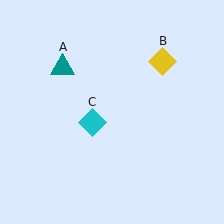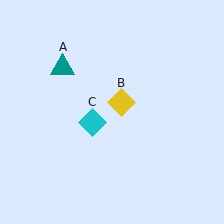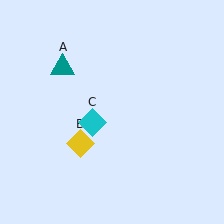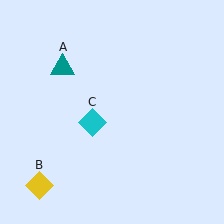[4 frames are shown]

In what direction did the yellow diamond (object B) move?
The yellow diamond (object B) moved down and to the left.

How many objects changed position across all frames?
1 object changed position: yellow diamond (object B).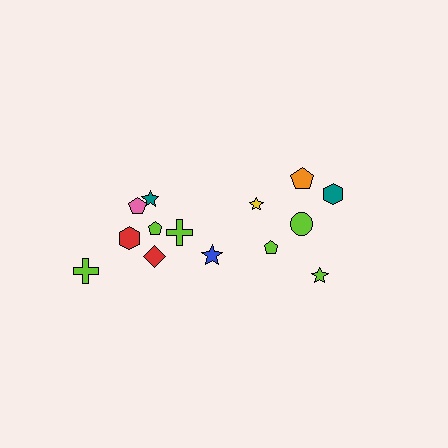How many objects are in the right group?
There are 6 objects.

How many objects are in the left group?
There are 8 objects.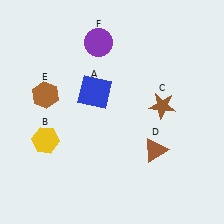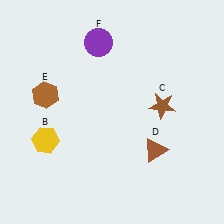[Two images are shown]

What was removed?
The blue square (A) was removed in Image 2.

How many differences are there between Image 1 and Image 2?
There is 1 difference between the two images.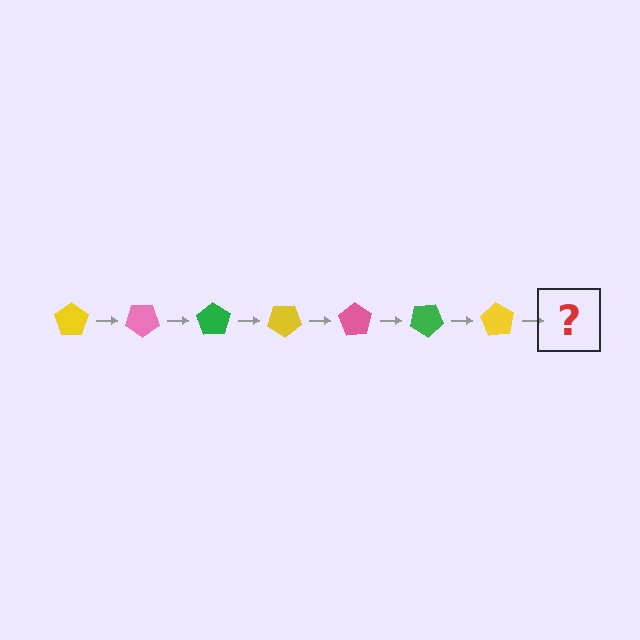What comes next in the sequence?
The next element should be a pink pentagon, rotated 245 degrees from the start.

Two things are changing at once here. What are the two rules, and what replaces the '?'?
The two rules are that it rotates 35 degrees each step and the color cycles through yellow, pink, and green. The '?' should be a pink pentagon, rotated 245 degrees from the start.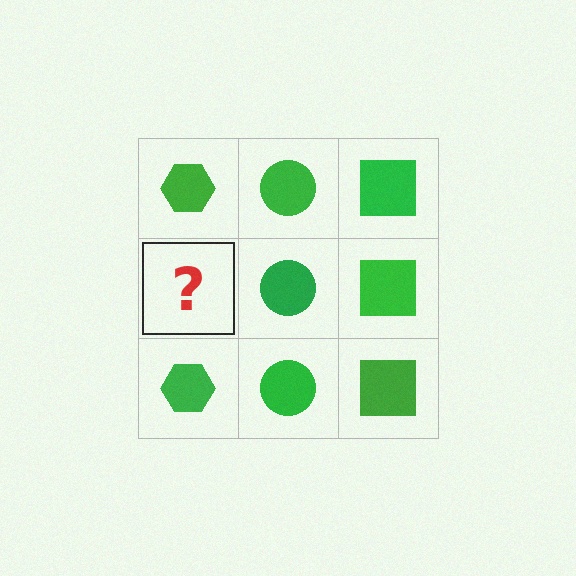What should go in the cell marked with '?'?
The missing cell should contain a green hexagon.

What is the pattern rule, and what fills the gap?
The rule is that each column has a consistent shape. The gap should be filled with a green hexagon.